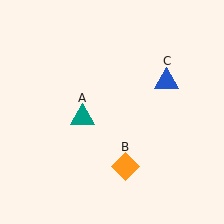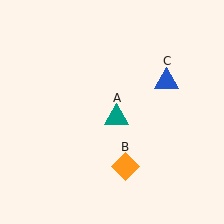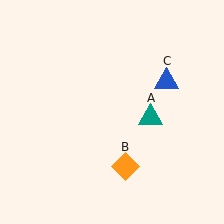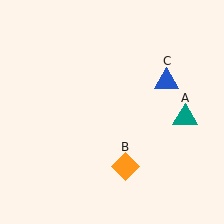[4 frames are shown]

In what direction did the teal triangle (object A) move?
The teal triangle (object A) moved right.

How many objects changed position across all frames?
1 object changed position: teal triangle (object A).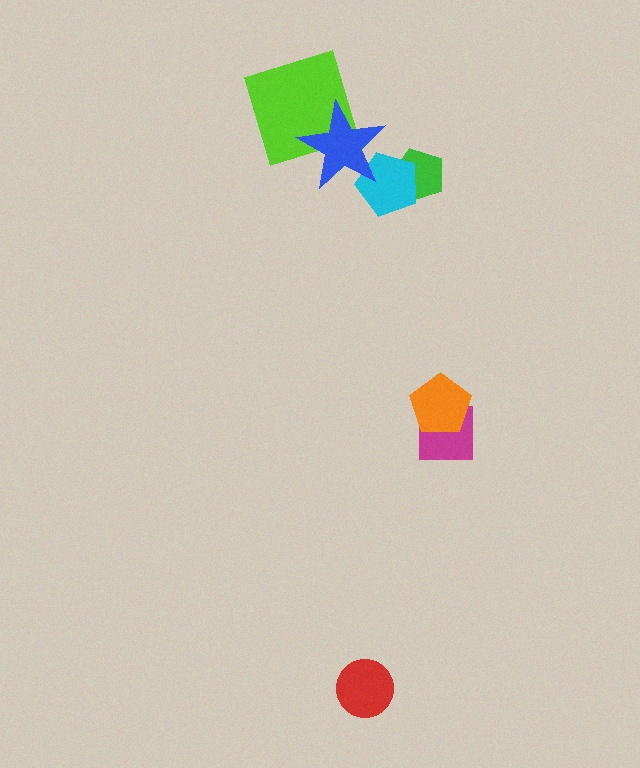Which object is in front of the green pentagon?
The cyan pentagon is in front of the green pentagon.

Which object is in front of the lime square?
The blue star is in front of the lime square.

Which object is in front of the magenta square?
The orange pentagon is in front of the magenta square.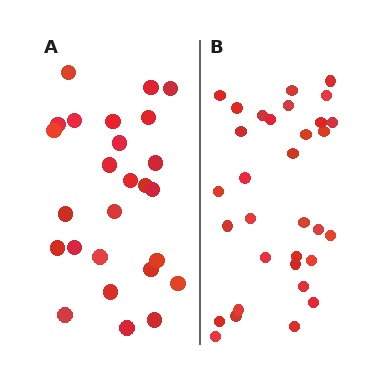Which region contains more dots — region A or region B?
Region B (the right region) has more dots.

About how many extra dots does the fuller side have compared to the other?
Region B has about 6 more dots than region A.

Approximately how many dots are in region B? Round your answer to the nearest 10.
About 30 dots. (The exact count is 32, which rounds to 30.)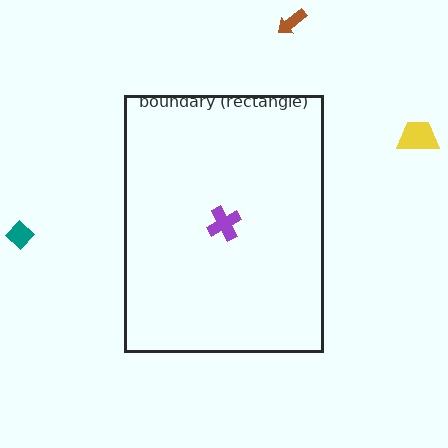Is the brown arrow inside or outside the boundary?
Outside.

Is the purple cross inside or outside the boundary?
Inside.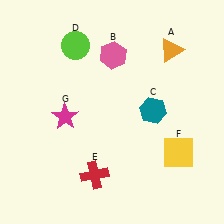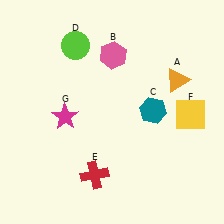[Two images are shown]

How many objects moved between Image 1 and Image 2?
2 objects moved between the two images.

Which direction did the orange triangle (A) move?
The orange triangle (A) moved down.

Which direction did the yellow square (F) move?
The yellow square (F) moved up.